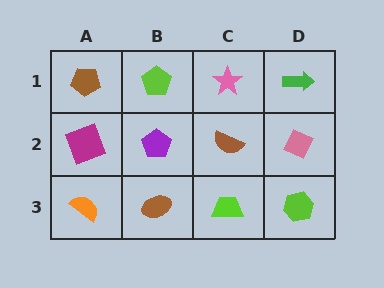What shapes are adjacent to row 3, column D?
A pink diamond (row 2, column D), a lime trapezoid (row 3, column C).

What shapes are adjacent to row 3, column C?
A brown semicircle (row 2, column C), a brown ellipse (row 3, column B), a lime hexagon (row 3, column D).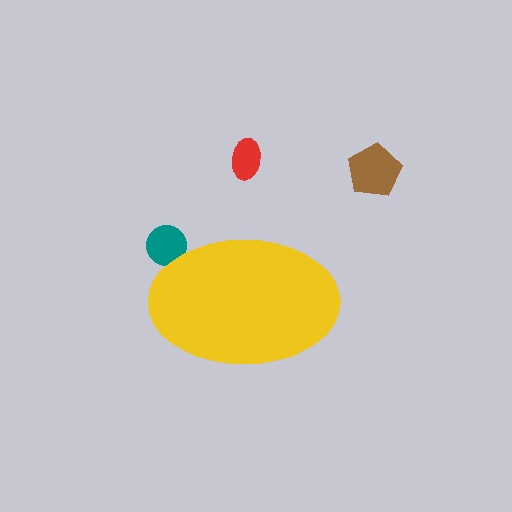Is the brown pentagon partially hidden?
No, the brown pentagon is fully visible.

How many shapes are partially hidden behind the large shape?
1 shape is partially hidden.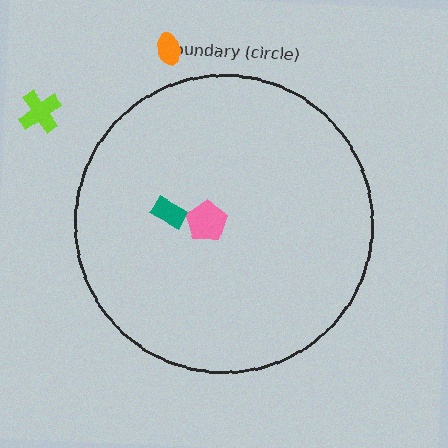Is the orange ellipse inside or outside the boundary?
Outside.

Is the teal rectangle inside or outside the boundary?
Inside.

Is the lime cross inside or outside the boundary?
Outside.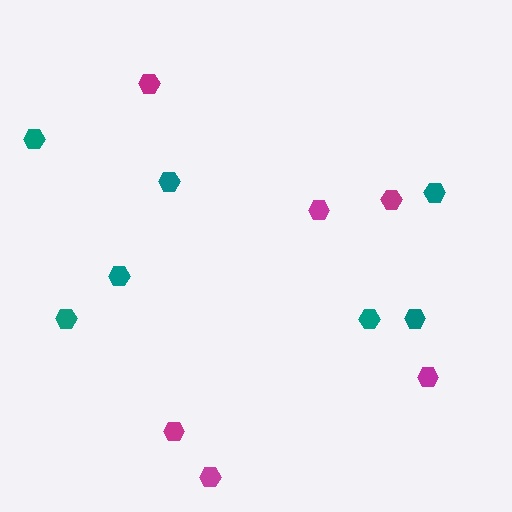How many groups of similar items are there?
There are 2 groups: one group of teal hexagons (7) and one group of magenta hexagons (6).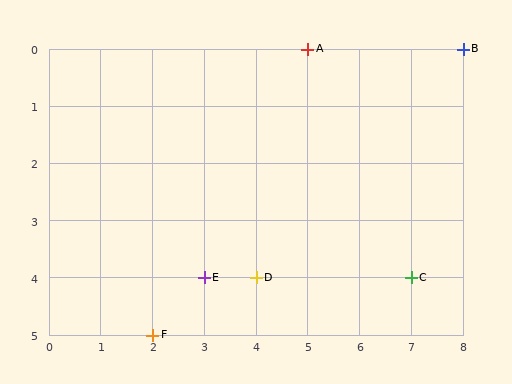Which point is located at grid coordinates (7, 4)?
Point C is at (7, 4).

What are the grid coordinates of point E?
Point E is at grid coordinates (3, 4).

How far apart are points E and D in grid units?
Points E and D are 1 column apart.